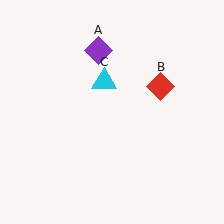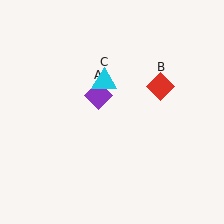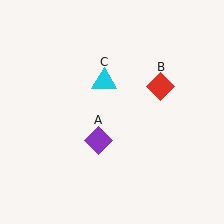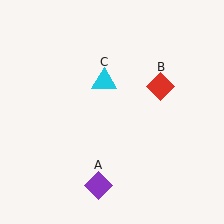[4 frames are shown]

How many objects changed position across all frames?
1 object changed position: purple diamond (object A).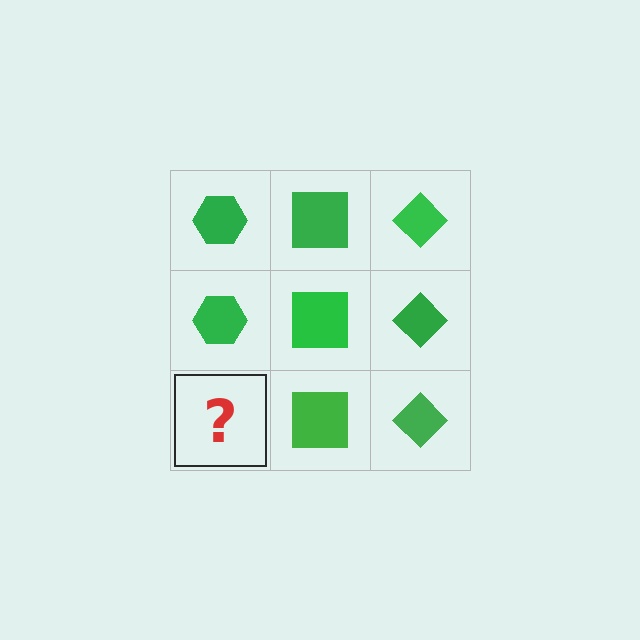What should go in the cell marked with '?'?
The missing cell should contain a green hexagon.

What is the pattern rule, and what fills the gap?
The rule is that each column has a consistent shape. The gap should be filled with a green hexagon.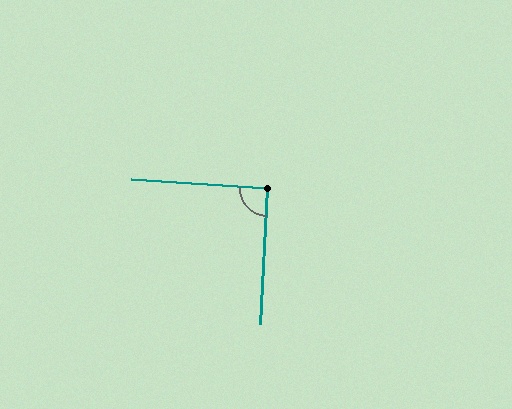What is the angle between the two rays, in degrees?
Approximately 90 degrees.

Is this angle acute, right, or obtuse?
It is approximately a right angle.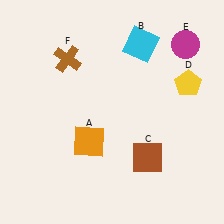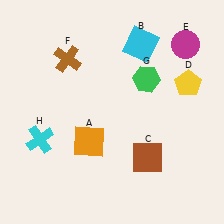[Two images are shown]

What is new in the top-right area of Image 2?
A green hexagon (G) was added in the top-right area of Image 2.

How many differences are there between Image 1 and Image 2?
There are 2 differences between the two images.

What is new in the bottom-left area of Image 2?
A cyan cross (H) was added in the bottom-left area of Image 2.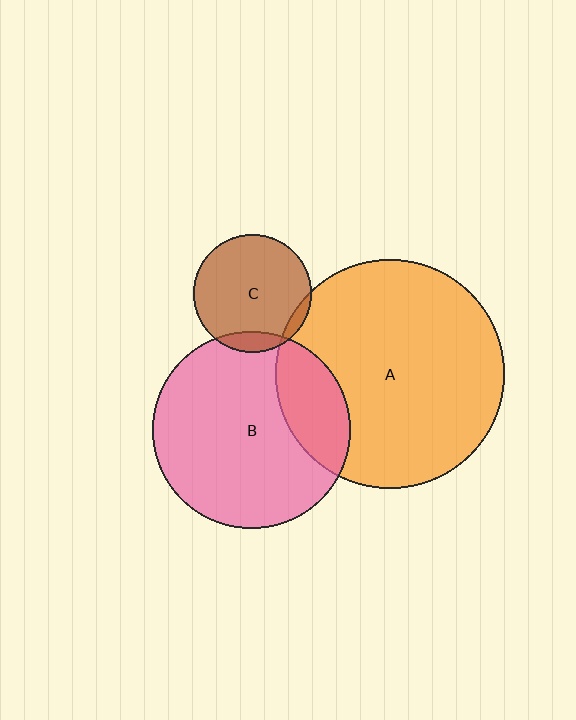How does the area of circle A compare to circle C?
Approximately 3.7 times.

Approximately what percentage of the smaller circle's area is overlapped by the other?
Approximately 5%.